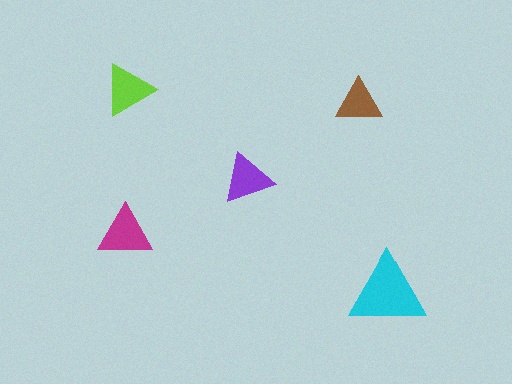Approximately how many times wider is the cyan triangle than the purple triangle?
About 1.5 times wider.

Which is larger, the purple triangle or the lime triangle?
The lime one.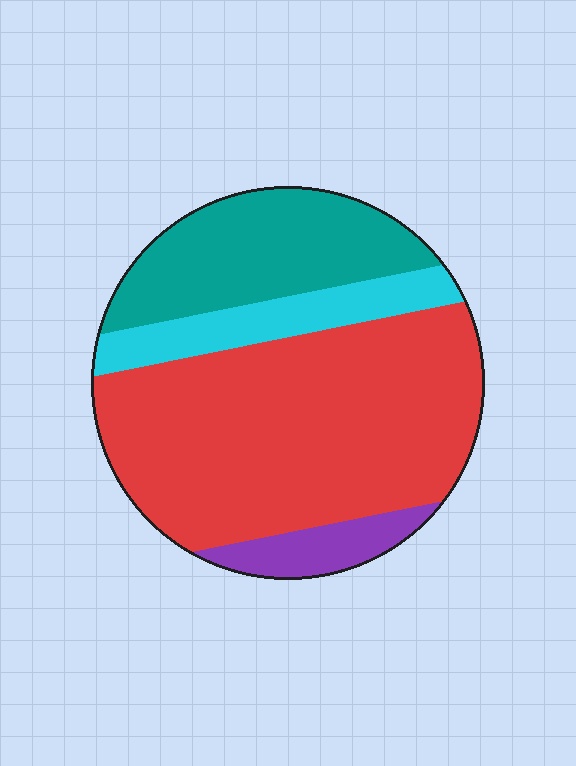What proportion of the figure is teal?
Teal takes up about one quarter (1/4) of the figure.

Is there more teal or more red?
Red.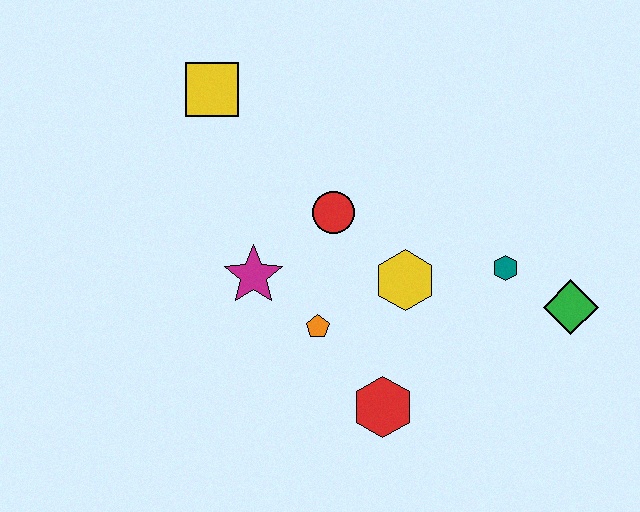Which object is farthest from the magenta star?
The green diamond is farthest from the magenta star.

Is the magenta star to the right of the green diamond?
No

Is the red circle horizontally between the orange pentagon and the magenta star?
No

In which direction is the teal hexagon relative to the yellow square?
The teal hexagon is to the right of the yellow square.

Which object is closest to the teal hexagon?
The green diamond is closest to the teal hexagon.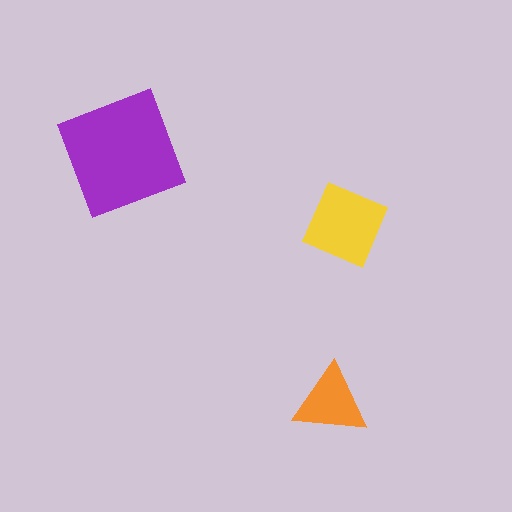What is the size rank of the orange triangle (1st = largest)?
3rd.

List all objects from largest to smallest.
The purple square, the yellow diamond, the orange triangle.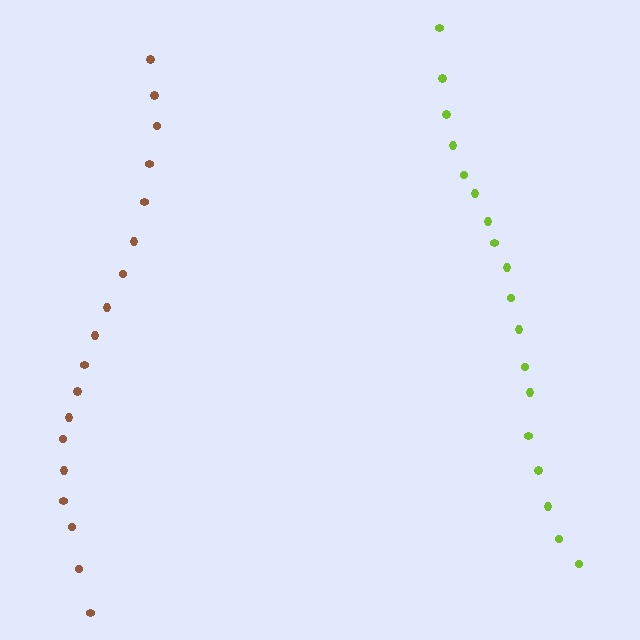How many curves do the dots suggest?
There are 2 distinct paths.